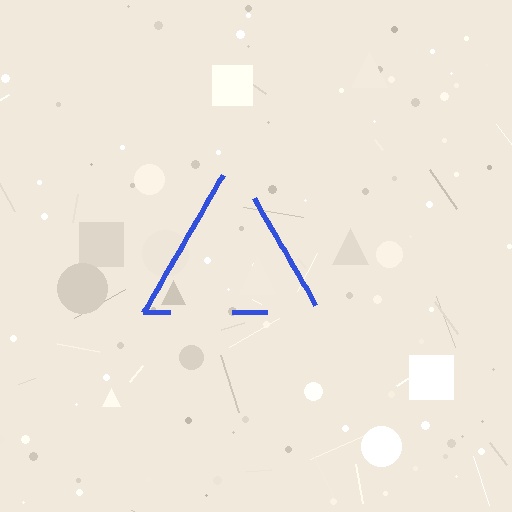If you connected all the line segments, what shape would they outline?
They would outline a triangle.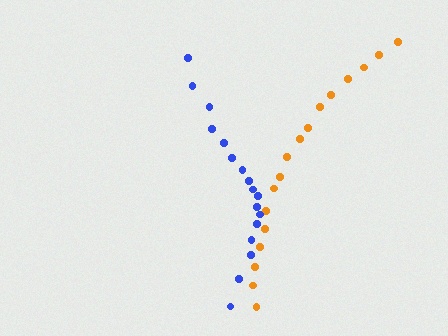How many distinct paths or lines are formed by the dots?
There are 2 distinct paths.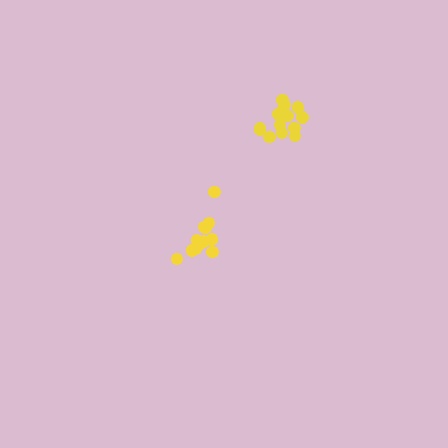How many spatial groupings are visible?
There are 2 spatial groupings.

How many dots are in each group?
Group 1: 12 dots, Group 2: 15 dots (27 total).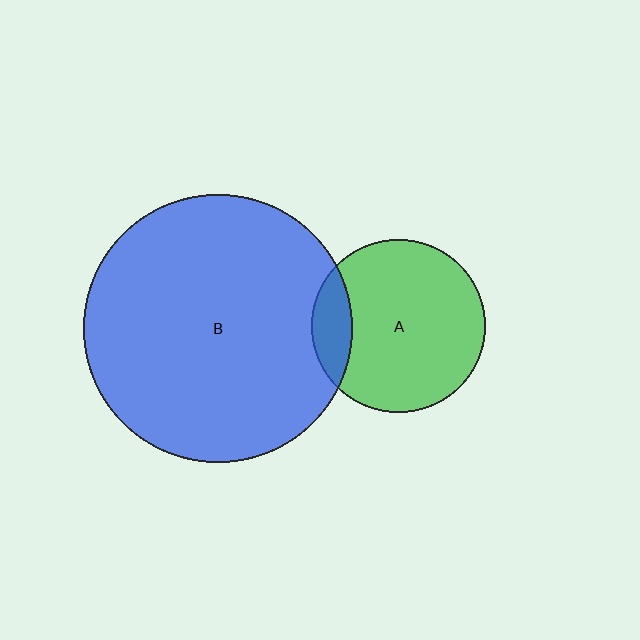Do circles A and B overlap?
Yes.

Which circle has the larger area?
Circle B (blue).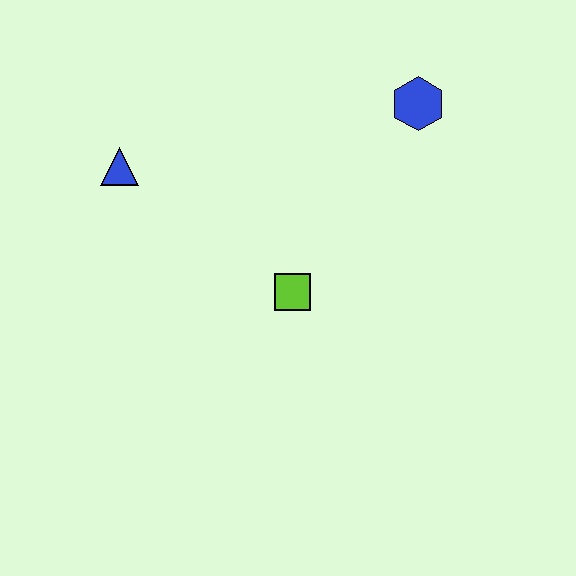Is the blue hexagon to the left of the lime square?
No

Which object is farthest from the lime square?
The blue hexagon is farthest from the lime square.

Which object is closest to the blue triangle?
The lime square is closest to the blue triangle.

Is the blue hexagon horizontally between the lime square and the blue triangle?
No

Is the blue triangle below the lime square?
No